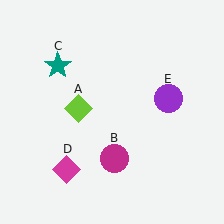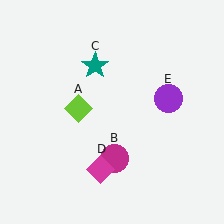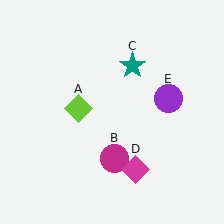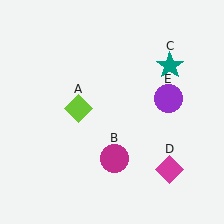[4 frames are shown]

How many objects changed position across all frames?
2 objects changed position: teal star (object C), magenta diamond (object D).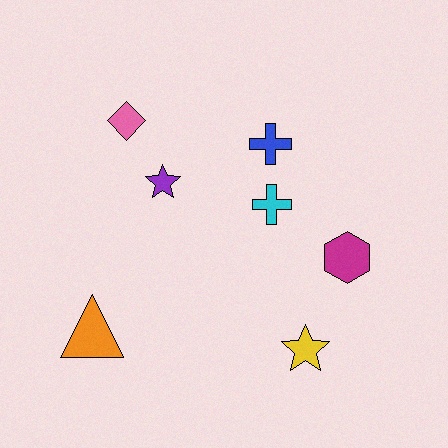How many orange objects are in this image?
There is 1 orange object.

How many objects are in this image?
There are 7 objects.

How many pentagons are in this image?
There are no pentagons.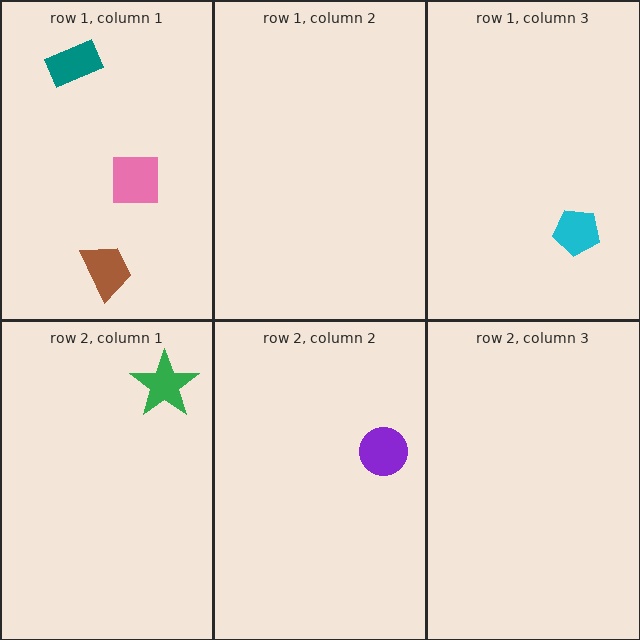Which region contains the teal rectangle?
The row 1, column 1 region.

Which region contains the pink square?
The row 1, column 1 region.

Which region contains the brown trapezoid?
The row 1, column 1 region.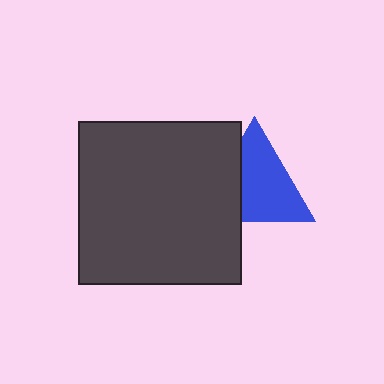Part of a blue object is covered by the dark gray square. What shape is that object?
It is a triangle.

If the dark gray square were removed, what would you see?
You would see the complete blue triangle.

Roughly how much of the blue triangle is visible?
Most of it is visible (roughly 69%).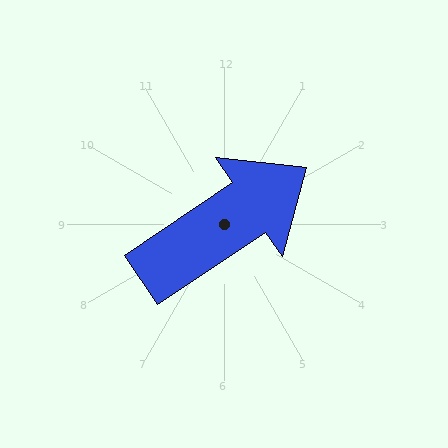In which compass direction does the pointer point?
Northeast.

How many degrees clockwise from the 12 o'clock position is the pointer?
Approximately 56 degrees.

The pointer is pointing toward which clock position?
Roughly 2 o'clock.